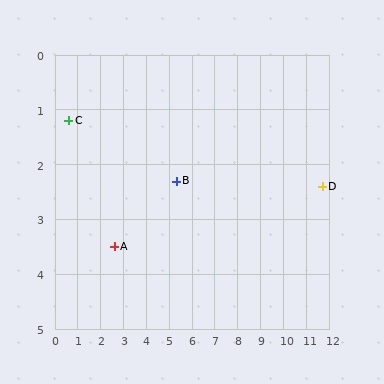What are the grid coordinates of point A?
Point A is at approximately (2.6, 3.5).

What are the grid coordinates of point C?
Point C is at approximately (0.6, 1.2).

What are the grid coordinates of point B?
Point B is at approximately (5.3, 2.3).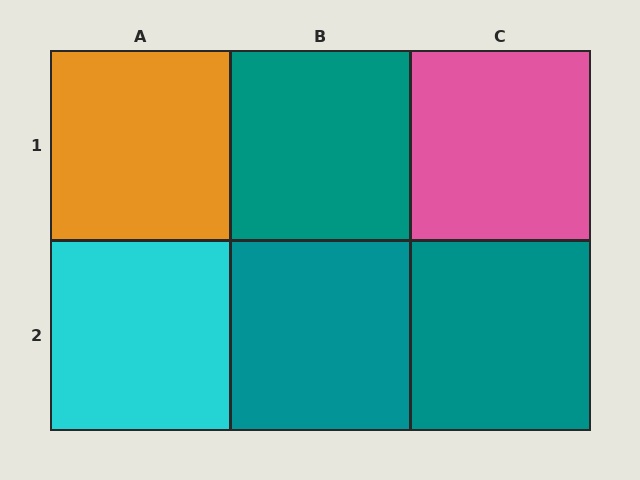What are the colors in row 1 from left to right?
Orange, teal, pink.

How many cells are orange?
1 cell is orange.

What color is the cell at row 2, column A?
Cyan.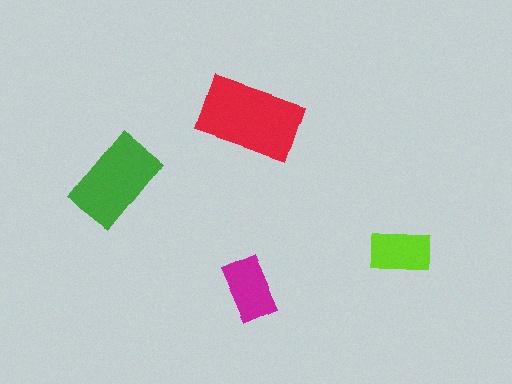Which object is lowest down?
The magenta rectangle is bottommost.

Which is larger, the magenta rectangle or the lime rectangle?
The magenta one.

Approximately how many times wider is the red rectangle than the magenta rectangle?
About 1.5 times wider.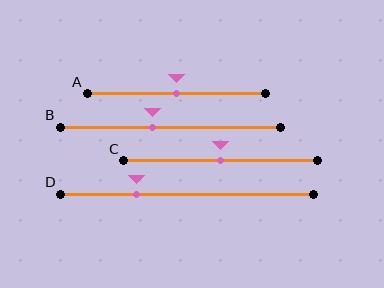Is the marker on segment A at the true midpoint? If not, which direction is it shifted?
Yes, the marker on segment A is at the true midpoint.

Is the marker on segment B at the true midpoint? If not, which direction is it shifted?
No, the marker on segment B is shifted to the left by about 8% of the segment length.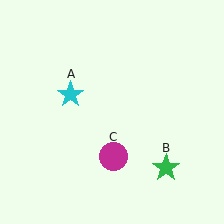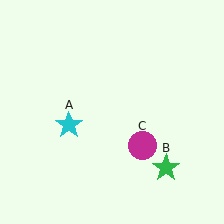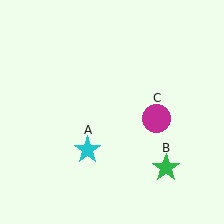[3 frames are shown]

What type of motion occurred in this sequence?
The cyan star (object A), magenta circle (object C) rotated counterclockwise around the center of the scene.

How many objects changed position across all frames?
2 objects changed position: cyan star (object A), magenta circle (object C).